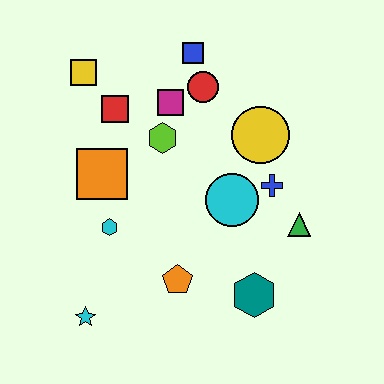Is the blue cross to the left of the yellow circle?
No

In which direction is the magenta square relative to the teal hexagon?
The magenta square is above the teal hexagon.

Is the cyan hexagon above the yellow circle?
No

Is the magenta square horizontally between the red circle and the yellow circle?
No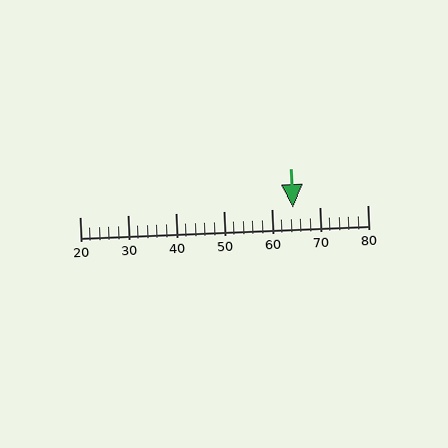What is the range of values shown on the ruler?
The ruler shows values from 20 to 80.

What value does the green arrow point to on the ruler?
The green arrow points to approximately 64.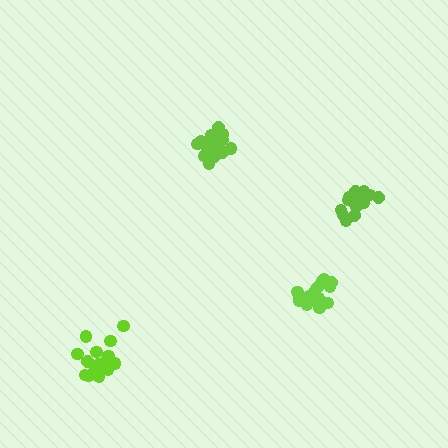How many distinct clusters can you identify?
There are 4 distinct clusters.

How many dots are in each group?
Group 1: 19 dots, Group 2: 18 dots, Group 3: 19 dots, Group 4: 15 dots (71 total).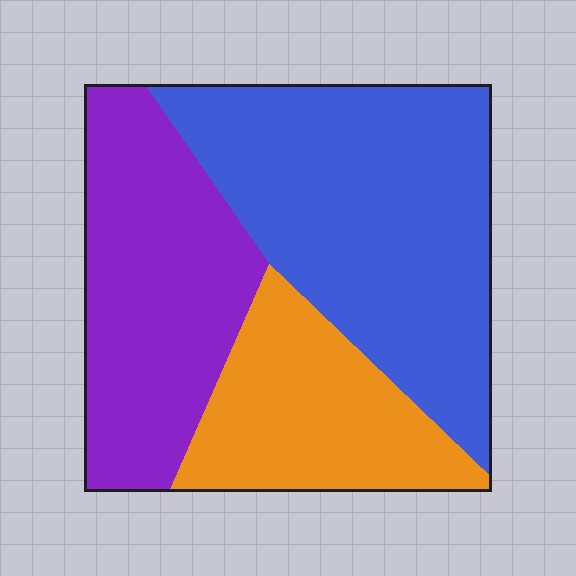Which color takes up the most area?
Blue, at roughly 45%.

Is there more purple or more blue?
Blue.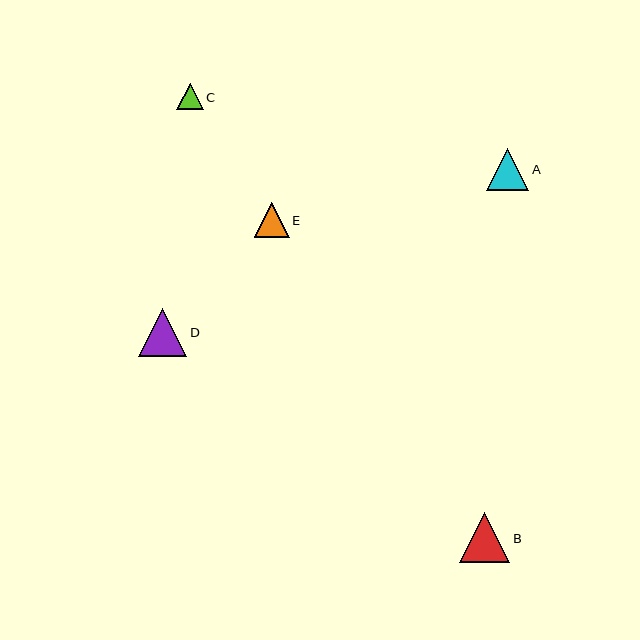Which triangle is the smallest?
Triangle C is the smallest with a size of approximately 26 pixels.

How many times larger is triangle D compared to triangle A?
Triangle D is approximately 1.1 times the size of triangle A.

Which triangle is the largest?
Triangle B is the largest with a size of approximately 50 pixels.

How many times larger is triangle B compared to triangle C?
Triangle B is approximately 1.9 times the size of triangle C.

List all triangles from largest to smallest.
From largest to smallest: B, D, A, E, C.